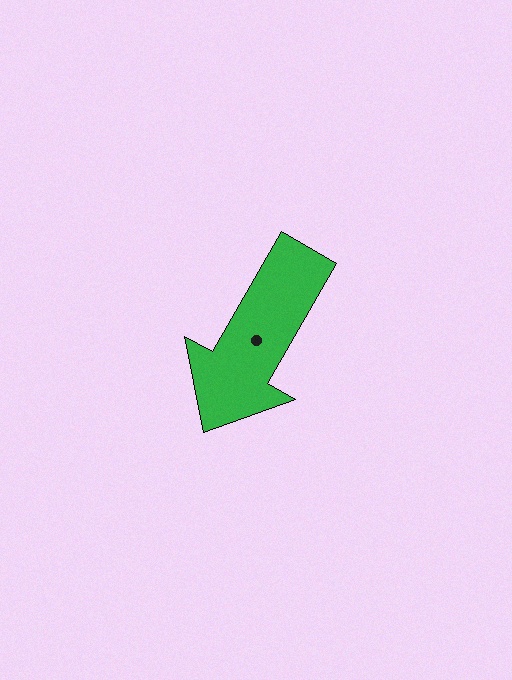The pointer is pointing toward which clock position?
Roughly 7 o'clock.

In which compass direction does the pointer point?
Southwest.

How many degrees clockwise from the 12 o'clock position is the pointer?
Approximately 210 degrees.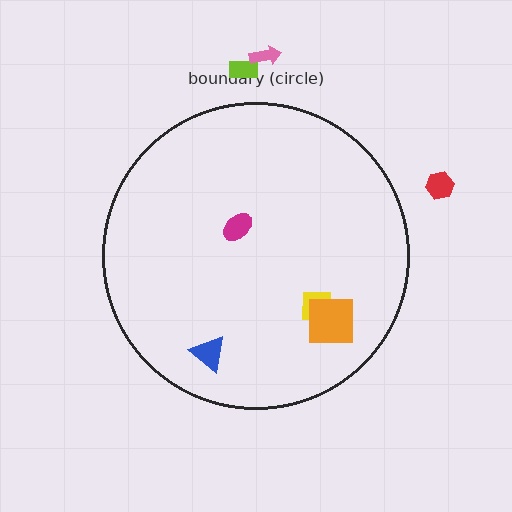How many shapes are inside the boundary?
4 inside, 3 outside.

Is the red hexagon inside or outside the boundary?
Outside.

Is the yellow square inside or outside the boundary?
Inside.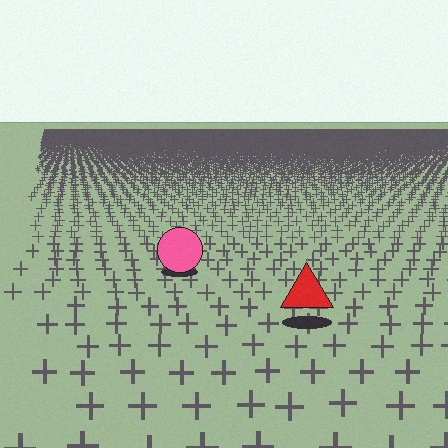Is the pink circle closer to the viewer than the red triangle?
No. The red triangle is closer — you can tell from the texture gradient: the ground texture is coarser near it.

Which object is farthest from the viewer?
The pink circle is farthest from the viewer. It appears smaller and the ground texture around it is denser.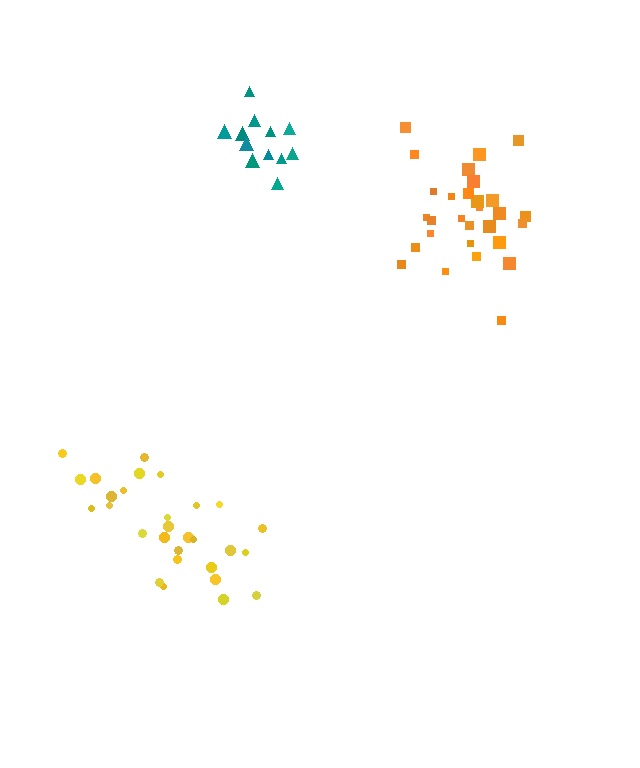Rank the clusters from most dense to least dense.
teal, orange, yellow.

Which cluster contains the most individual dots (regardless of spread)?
Orange (31).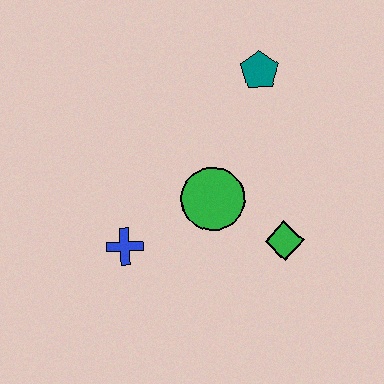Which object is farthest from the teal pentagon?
The blue cross is farthest from the teal pentagon.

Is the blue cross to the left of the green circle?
Yes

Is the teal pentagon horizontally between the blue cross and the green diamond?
Yes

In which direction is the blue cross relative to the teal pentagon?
The blue cross is below the teal pentagon.